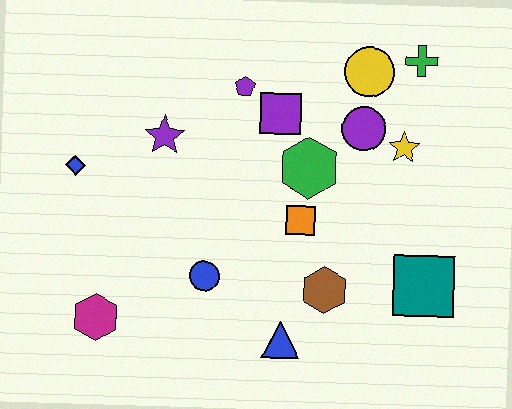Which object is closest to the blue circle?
The blue triangle is closest to the blue circle.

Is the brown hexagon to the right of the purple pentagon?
Yes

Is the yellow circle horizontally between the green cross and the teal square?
No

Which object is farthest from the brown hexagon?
The blue diamond is farthest from the brown hexagon.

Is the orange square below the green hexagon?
Yes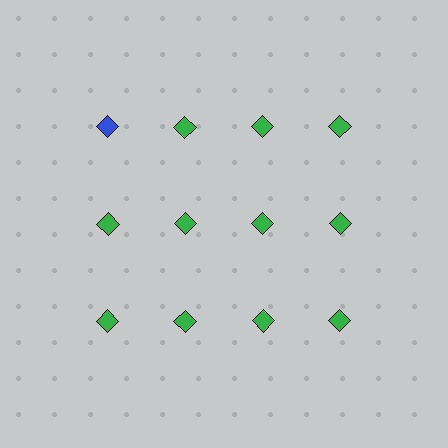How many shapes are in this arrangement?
There are 12 shapes arranged in a grid pattern.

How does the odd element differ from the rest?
It has a different color: blue instead of green.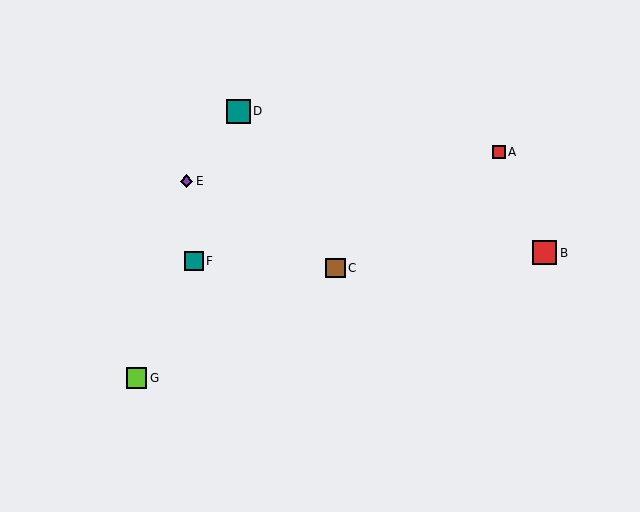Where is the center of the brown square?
The center of the brown square is at (335, 268).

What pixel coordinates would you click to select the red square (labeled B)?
Click at (545, 253) to select the red square B.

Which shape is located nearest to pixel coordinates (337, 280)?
The brown square (labeled C) at (335, 268) is nearest to that location.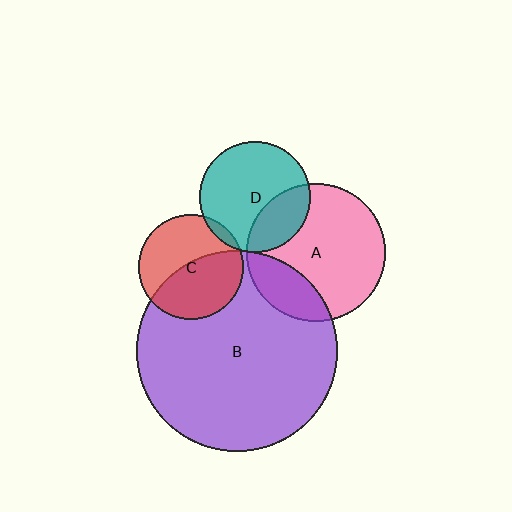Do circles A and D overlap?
Yes.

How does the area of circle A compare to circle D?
Approximately 1.6 times.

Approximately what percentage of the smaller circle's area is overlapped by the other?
Approximately 30%.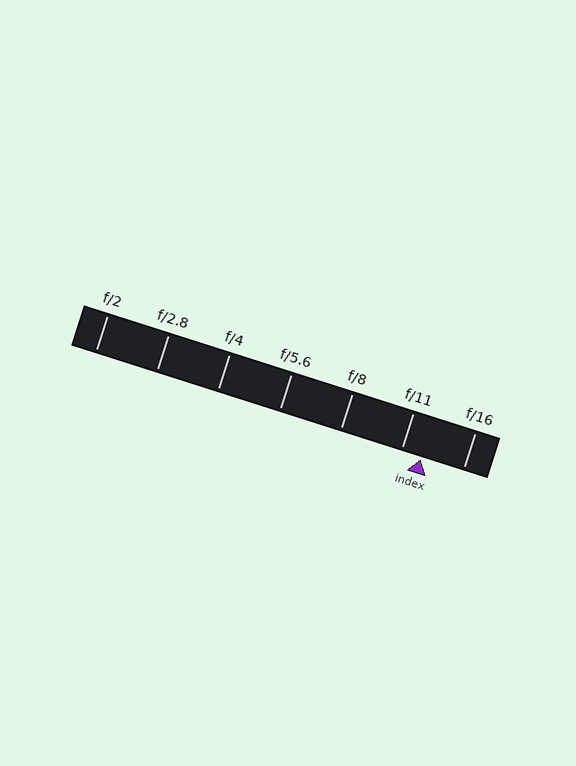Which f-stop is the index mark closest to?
The index mark is closest to f/11.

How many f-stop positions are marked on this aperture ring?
There are 7 f-stop positions marked.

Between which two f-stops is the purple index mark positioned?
The index mark is between f/11 and f/16.